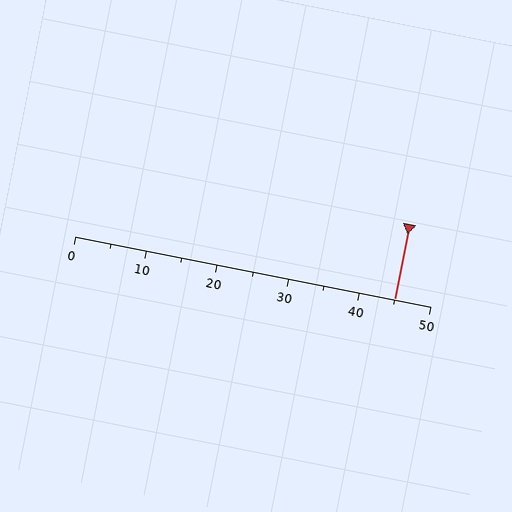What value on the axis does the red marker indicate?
The marker indicates approximately 45.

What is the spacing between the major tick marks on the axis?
The major ticks are spaced 10 apart.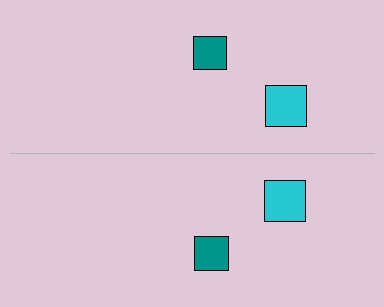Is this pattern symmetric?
Yes, this pattern has bilateral (reflection) symmetry.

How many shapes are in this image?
There are 4 shapes in this image.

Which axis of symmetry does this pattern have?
The pattern has a horizontal axis of symmetry running through the center of the image.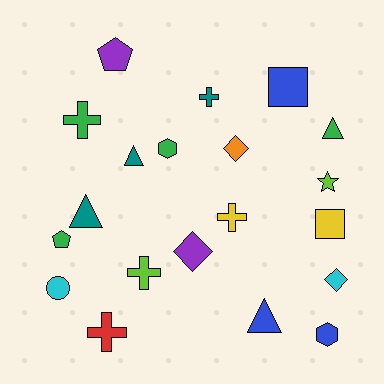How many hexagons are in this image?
There are 2 hexagons.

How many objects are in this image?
There are 20 objects.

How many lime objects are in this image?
There are 2 lime objects.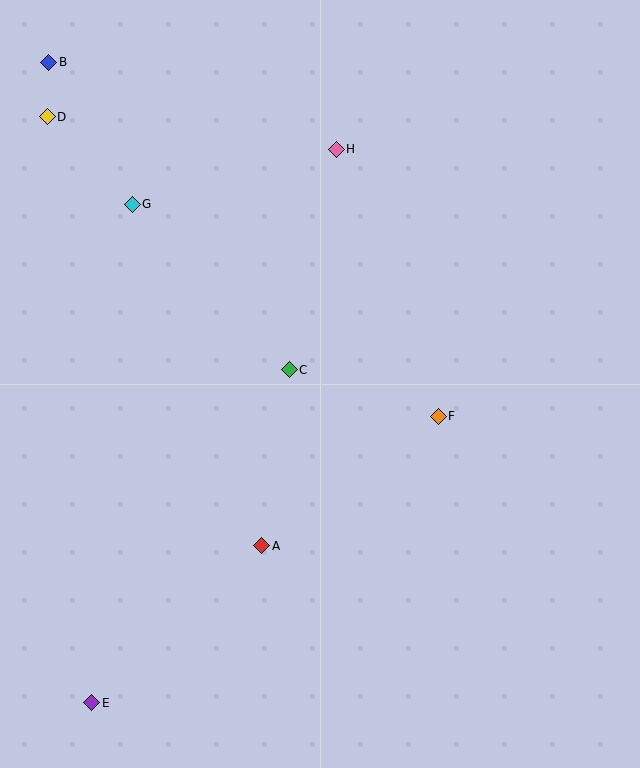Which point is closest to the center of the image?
Point C at (289, 370) is closest to the center.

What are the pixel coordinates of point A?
Point A is at (262, 546).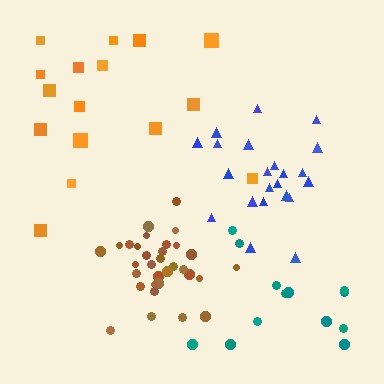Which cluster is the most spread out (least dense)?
Orange.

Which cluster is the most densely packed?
Brown.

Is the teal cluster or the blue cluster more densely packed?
Blue.